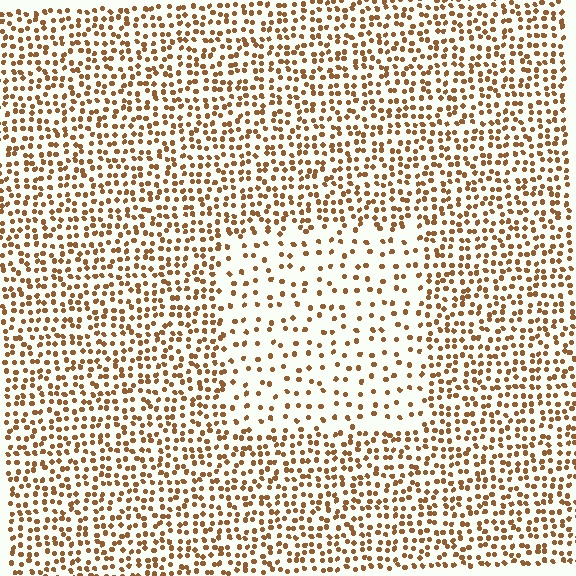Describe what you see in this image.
The image contains small brown elements arranged at two different densities. A rectangle-shaped region is visible where the elements are less densely packed than the surrounding area.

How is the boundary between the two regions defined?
The boundary is defined by a change in element density (approximately 2.3x ratio). All elements are the same color, size, and shape.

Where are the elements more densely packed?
The elements are more densely packed outside the rectangle boundary.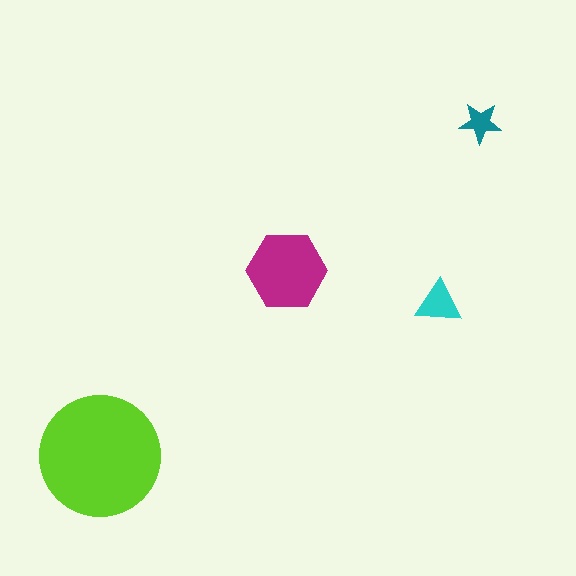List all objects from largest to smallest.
The lime circle, the magenta hexagon, the cyan triangle, the teal star.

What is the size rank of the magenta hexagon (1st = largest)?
2nd.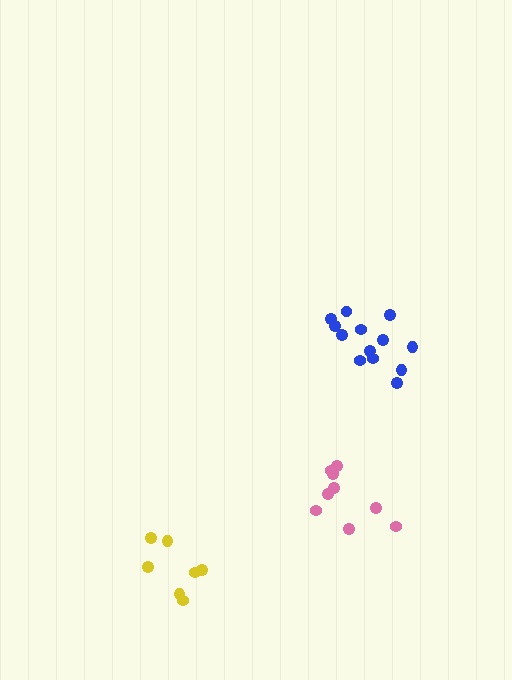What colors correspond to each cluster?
The clusters are colored: blue, pink, yellow.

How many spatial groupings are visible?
There are 3 spatial groupings.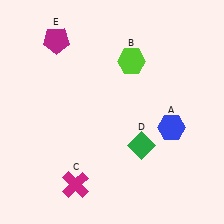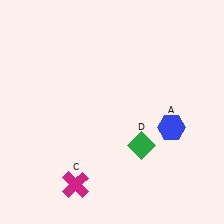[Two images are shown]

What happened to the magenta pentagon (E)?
The magenta pentagon (E) was removed in Image 2. It was in the top-left area of Image 1.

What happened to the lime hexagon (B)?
The lime hexagon (B) was removed in Image 2. It was in the top-right area of Image 1.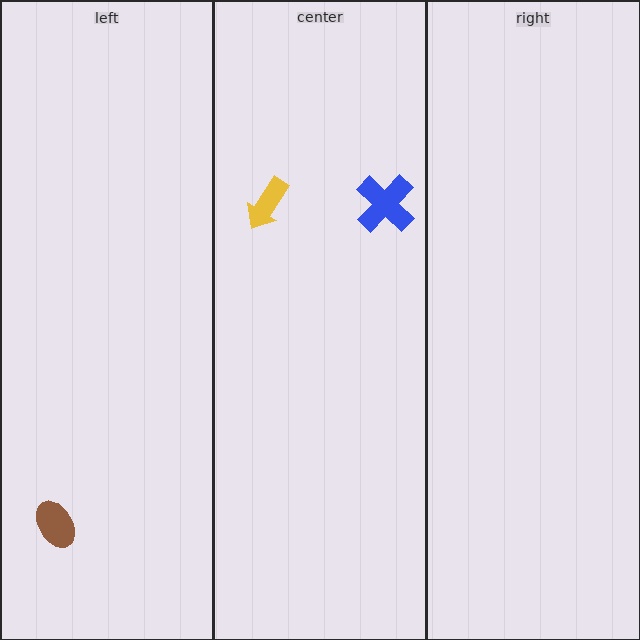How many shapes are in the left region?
1.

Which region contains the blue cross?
The center region.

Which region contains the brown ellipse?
The left region.